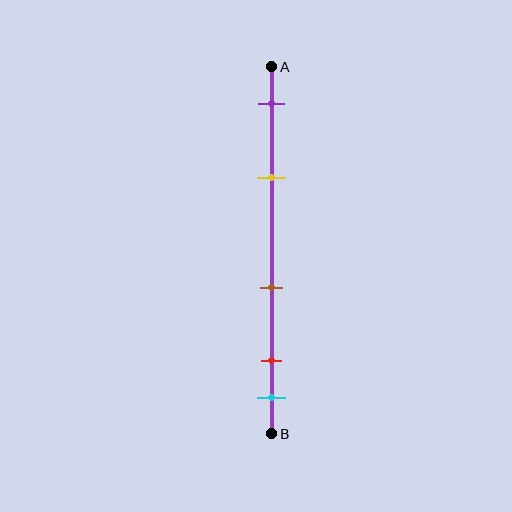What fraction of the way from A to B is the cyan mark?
The cyan mark is approximately 90% (0.9) of the way from A to B.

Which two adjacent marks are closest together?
The red and cyan marks are the closest adjacent pair.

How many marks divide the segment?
There are 5 marks dividing the segment.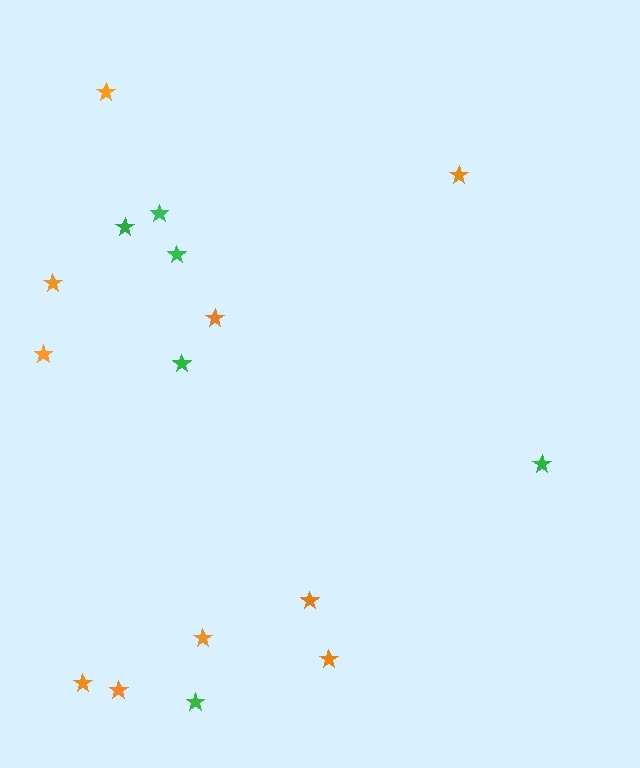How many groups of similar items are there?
There are 2 groups: one group of green stars (6) and one group of orange stars (10).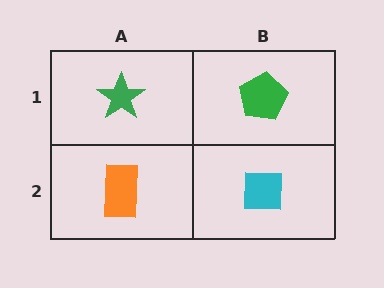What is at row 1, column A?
A green star.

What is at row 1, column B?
A green pentagon.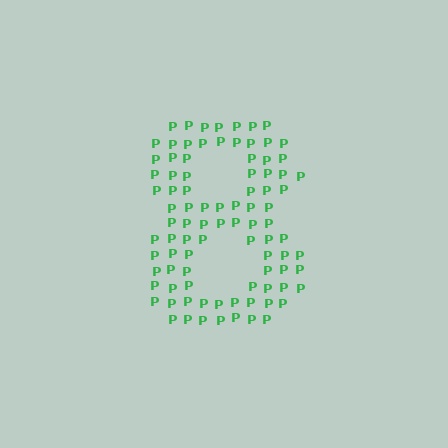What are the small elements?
The small elements are letter P's.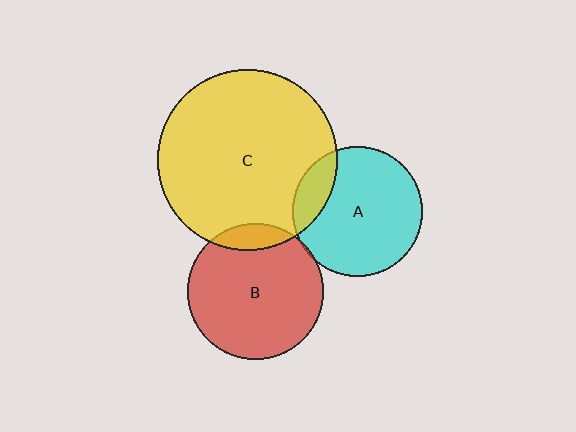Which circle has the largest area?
Circle C (yellow).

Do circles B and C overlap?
Yes.